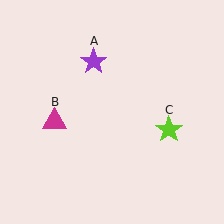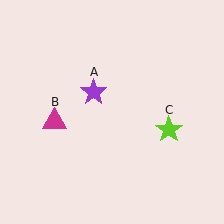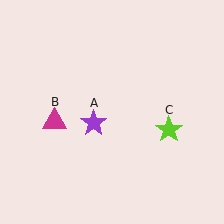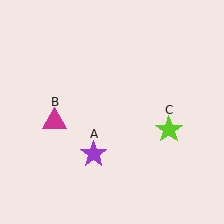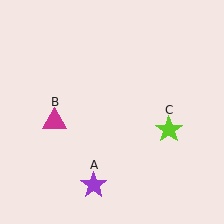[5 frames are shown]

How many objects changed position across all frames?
1 object changed position: purple star (object A).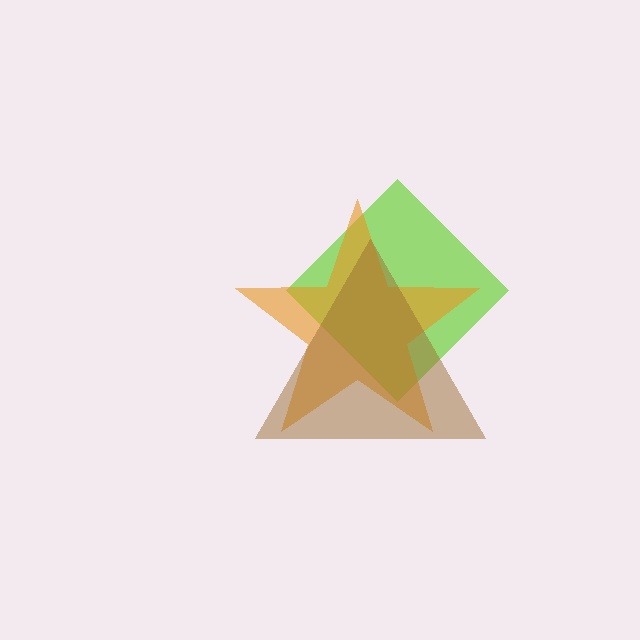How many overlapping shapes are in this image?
There are 3 overlapping shapes in the image.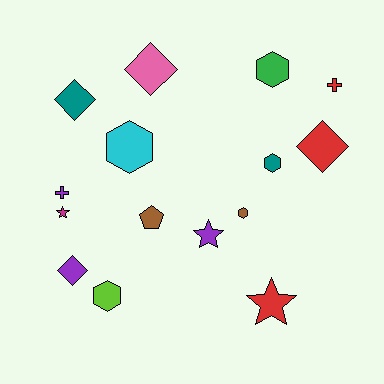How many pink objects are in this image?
There is 1 pink object.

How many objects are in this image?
There are 15 objects.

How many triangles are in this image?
There are no triangles.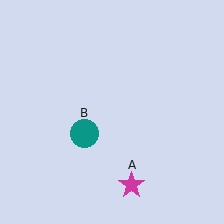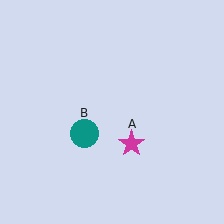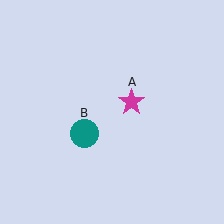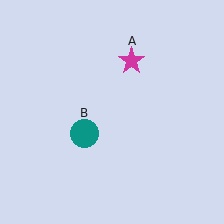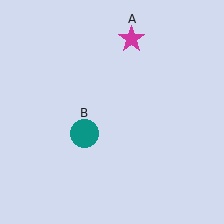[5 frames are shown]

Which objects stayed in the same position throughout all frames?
Teal circle (object B) remained stationary.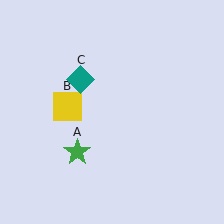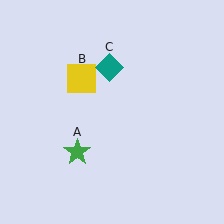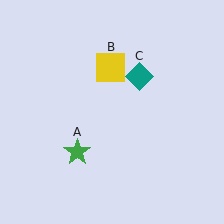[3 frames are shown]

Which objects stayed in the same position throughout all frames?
Green star (object A) remained stationary.